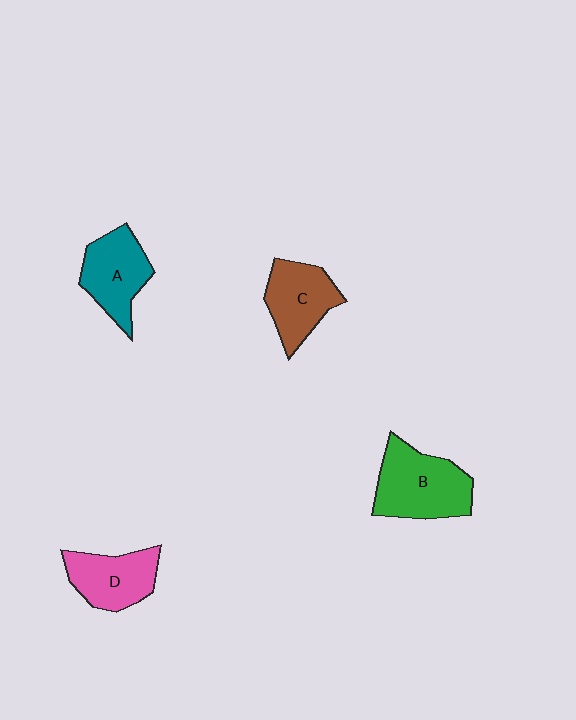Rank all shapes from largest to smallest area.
From largest to smallest: B (green), A (teal), C (brown), D (pink).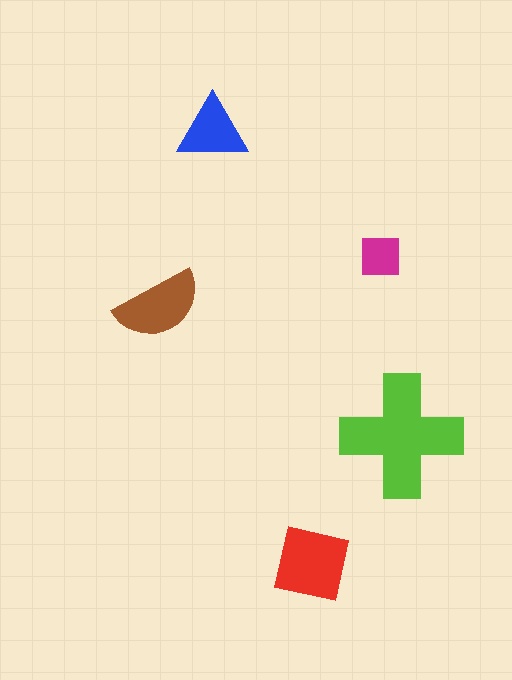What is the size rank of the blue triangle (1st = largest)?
4th.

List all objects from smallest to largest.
The magenta square, the blue triangle, the brown semicircle, the red square, the lime cross.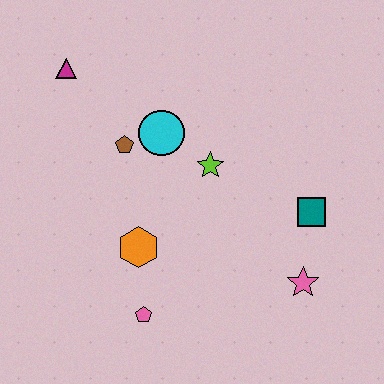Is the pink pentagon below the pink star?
Yes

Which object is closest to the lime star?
The cyan circle is closest to the lime star.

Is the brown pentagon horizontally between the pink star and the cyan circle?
No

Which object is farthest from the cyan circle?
The pink star is farthest from the cyan circle.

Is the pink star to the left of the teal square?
Yes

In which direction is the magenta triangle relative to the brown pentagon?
The magenta triangle is above the brown pentagon.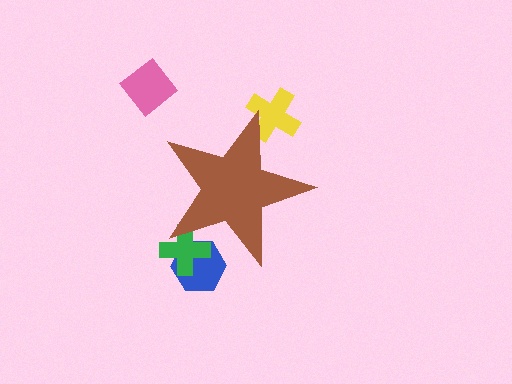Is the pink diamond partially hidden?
No, the pink diamond is fully visible.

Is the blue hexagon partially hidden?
Yes, the blue hexagon is partially hidden behind the brown star.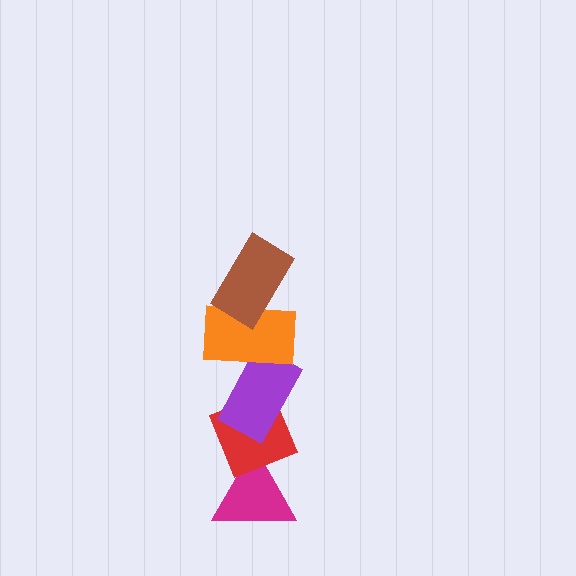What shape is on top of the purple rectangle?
The orange rectangle is on top of the purple rectangle.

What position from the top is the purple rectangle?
The purple rectangle is 3rd from the top.